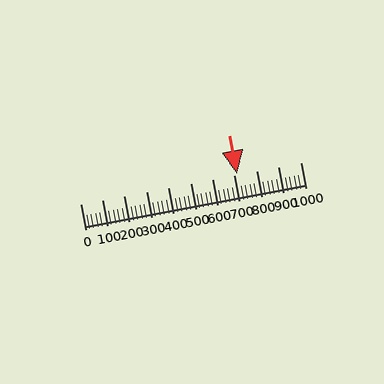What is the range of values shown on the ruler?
The ruler shows values from 0 to 1000.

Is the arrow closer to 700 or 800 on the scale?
The arrow is closer to 700.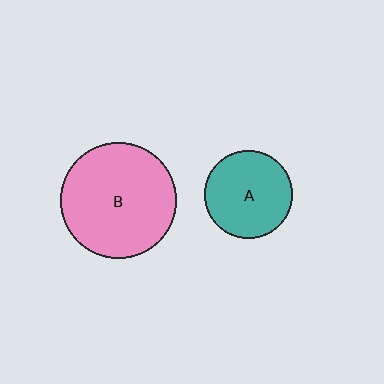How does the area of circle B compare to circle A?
Approximately 1.7 times.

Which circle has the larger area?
Circle B (pink).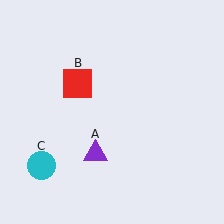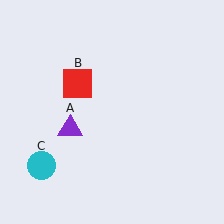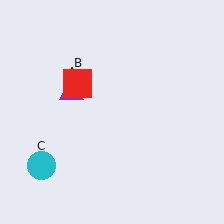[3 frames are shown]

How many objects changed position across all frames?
1 object changed position: purple triangle (object A).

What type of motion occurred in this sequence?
The purple triangle (object A) rotated clockwise around the center of the scene.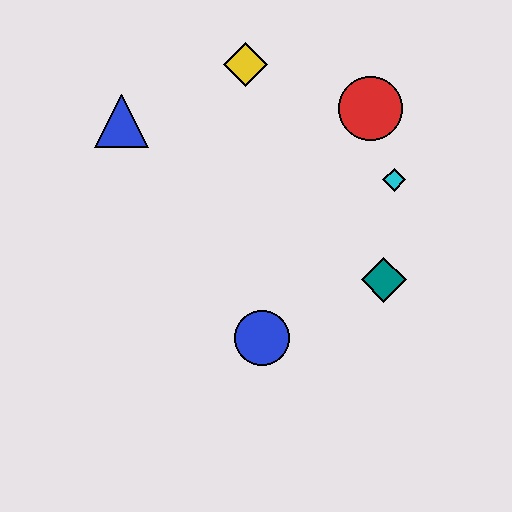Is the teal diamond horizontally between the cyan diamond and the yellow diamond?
Yes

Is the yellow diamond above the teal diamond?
Yes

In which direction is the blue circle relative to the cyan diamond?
The blue circle is below the cyan diamond.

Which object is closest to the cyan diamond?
The red circle is closest to the cyan diamond.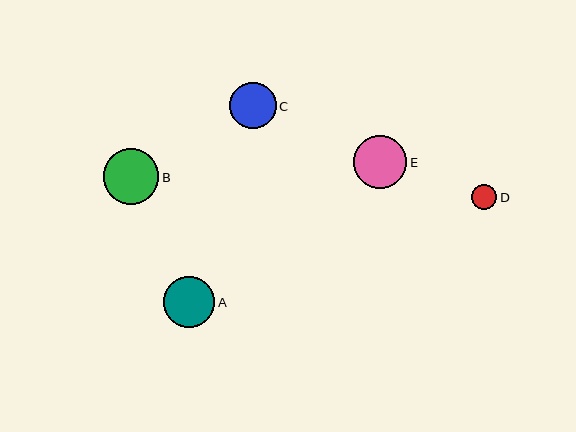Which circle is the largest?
Circle B is the largest with a size of approximately 56 pixels.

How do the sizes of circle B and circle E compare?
Circle B and circle E are approximately the same size.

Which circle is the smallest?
Circle D is the smallest with a size of approximately 25 pixels.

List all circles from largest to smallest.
From largest to smallest: B, E, A, C, D.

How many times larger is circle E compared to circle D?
Circle E is approximately 2.1 times the size of circle D.